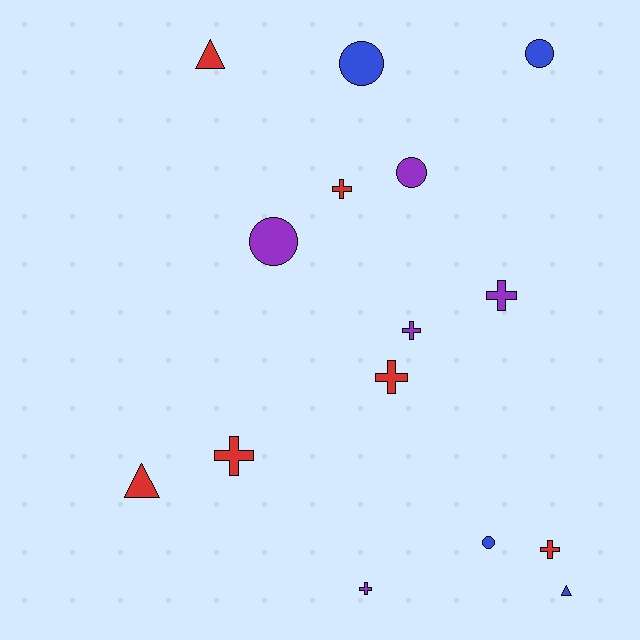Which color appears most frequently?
Red, with 6 objects.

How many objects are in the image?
There are 15 objects.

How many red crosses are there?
There are 4 red crosses.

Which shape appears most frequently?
Cross, with 7 objects.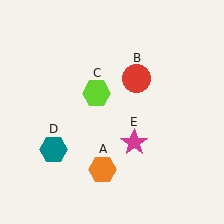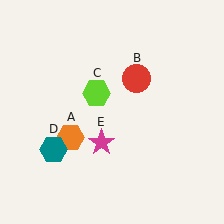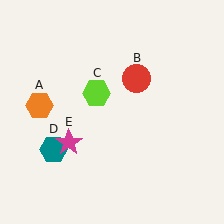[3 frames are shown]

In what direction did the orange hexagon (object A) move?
The orange hexagon (object A) moved up and to the left.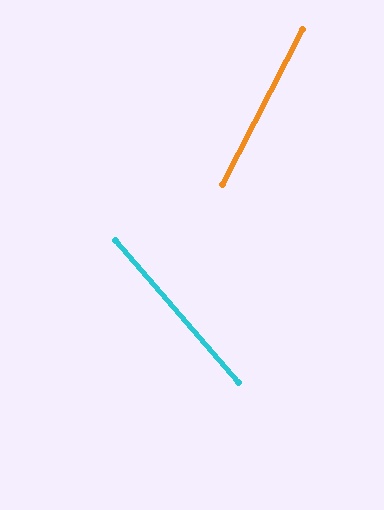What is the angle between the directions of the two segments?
Approximately 68 degrees.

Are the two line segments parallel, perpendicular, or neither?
Neither parallel nor perpendicular — they differ by about 68°.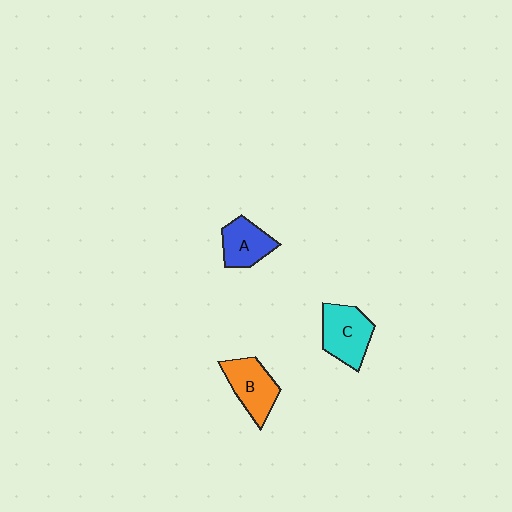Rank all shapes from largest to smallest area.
From largest to smallest: C (cyan), B (orange), A (blue).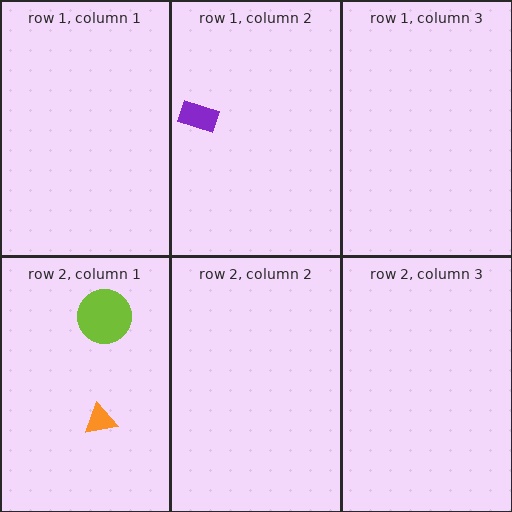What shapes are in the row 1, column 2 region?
The purple rectangle.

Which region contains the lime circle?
The row 2, column 1 region.